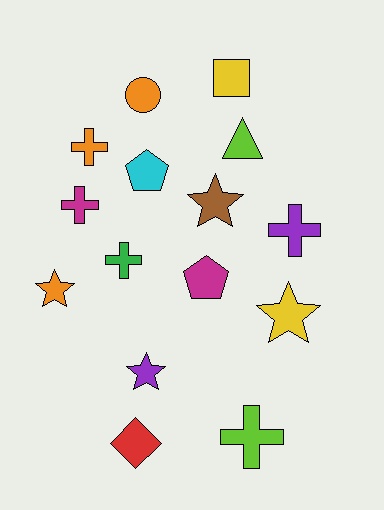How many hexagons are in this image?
There are no hexagons.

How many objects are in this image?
There are 15 objects.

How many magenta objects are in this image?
There are 2 magenta objects.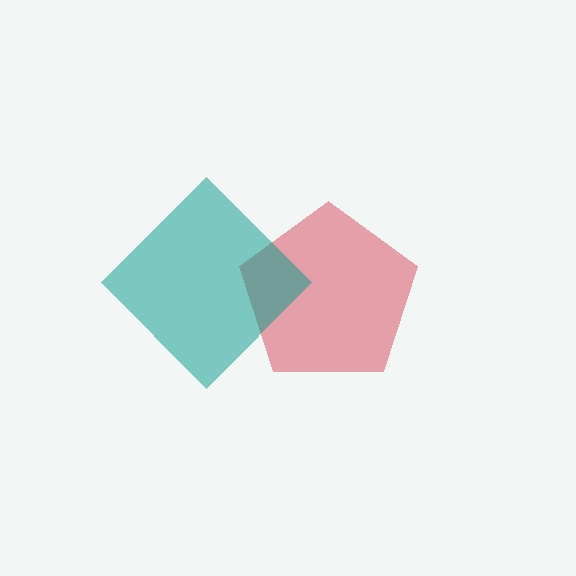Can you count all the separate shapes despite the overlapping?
Yes, there are 2 separate shapes.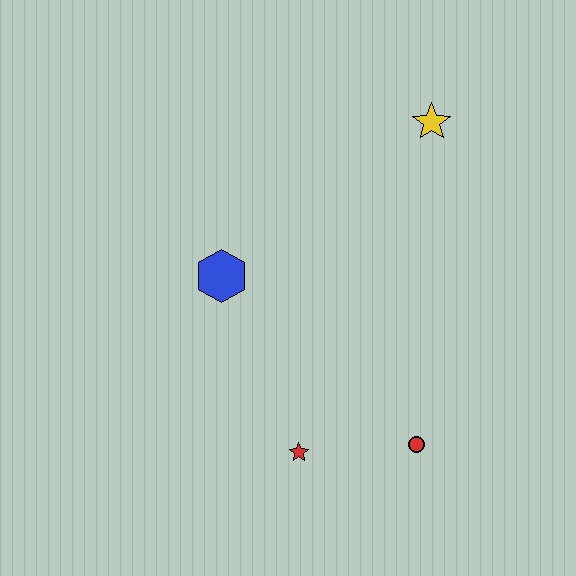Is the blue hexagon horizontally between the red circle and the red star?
No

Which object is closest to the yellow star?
The blue hexagon is closest to the yellow star.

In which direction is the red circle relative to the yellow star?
The red circle is below the yellow star.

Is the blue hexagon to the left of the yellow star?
Yes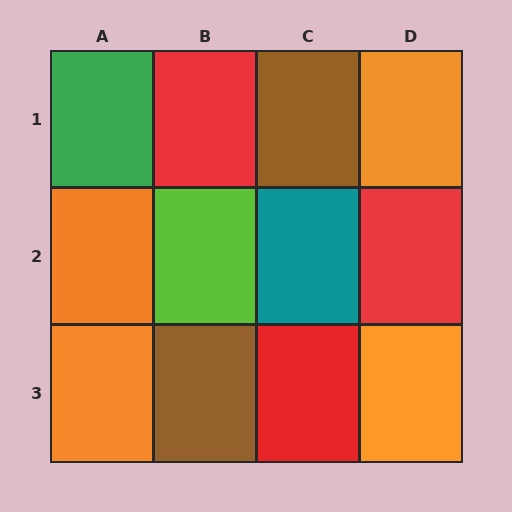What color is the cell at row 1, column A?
Green.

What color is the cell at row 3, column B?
Brown.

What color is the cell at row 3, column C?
Red.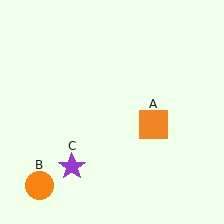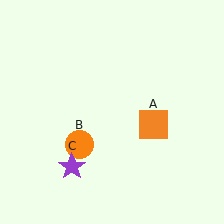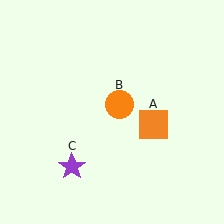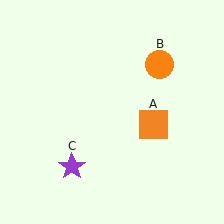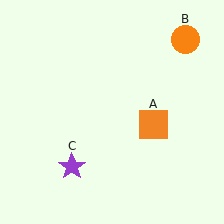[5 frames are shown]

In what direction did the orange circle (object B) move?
The orange circle (object B) moved up and to the right.